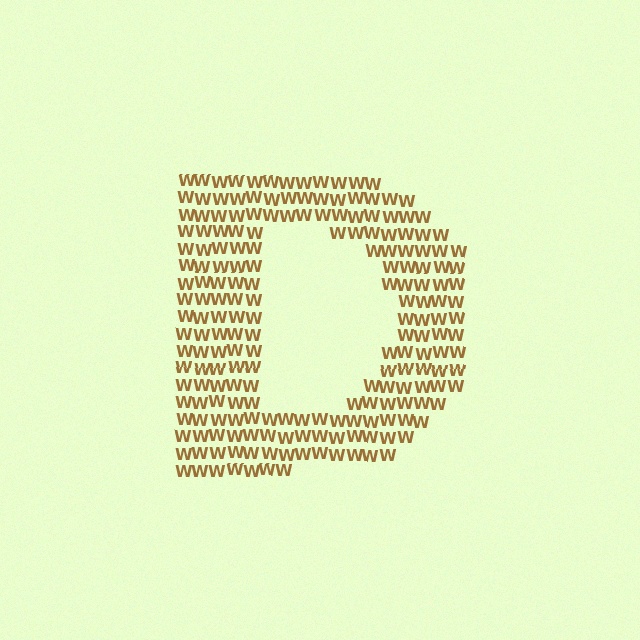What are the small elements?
The small elements are letter W's.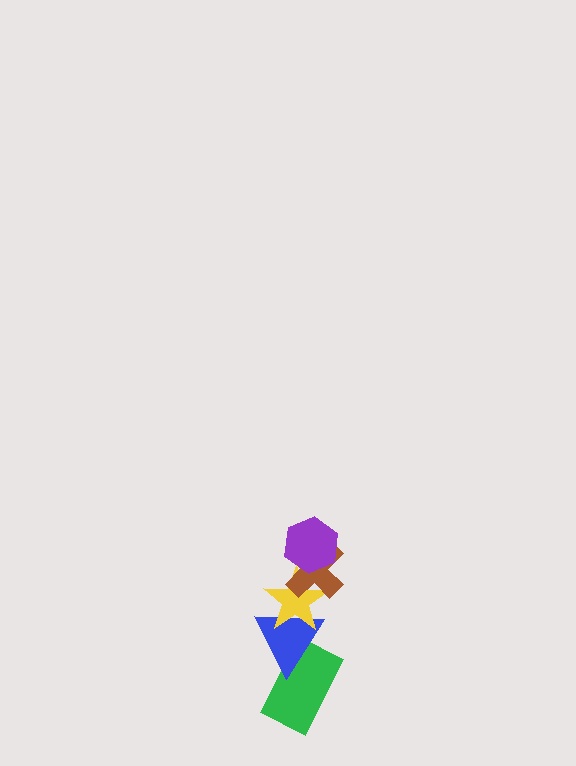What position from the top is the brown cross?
The brown cross is 2nd from the top.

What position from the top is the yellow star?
The yellow star is 3rd from the top.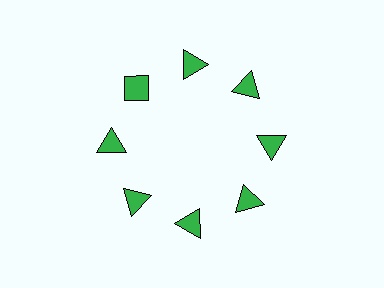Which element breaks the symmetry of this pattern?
The green diamond at roughly the 10 o'clock position breaks the symmetry. All other shapes are green triangles.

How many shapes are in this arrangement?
There are 8 shapes arranged in a ring pattern.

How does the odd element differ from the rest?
It has a different shape: diamond instead of triangle.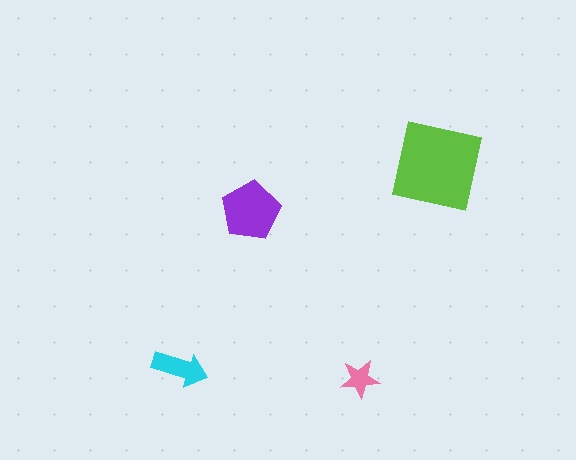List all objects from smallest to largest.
The pink star, the cyan arrow, the purple pentagon, the lime square.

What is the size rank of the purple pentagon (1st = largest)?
2nd.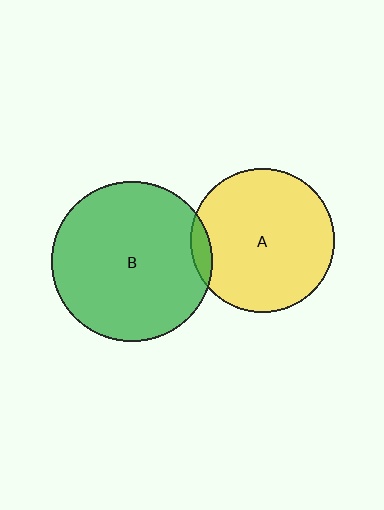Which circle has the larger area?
Circle B (green).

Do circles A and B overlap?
Yes.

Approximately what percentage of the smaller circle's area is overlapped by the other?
Approximately 5%.